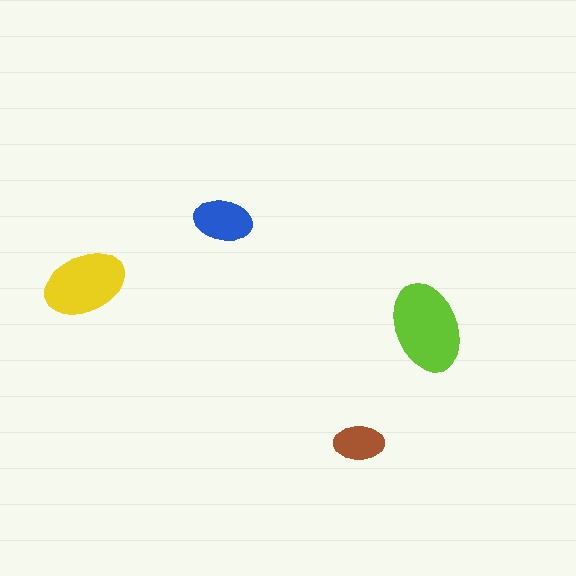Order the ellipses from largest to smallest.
the lime one, the yellow one, the blue one, the brown one.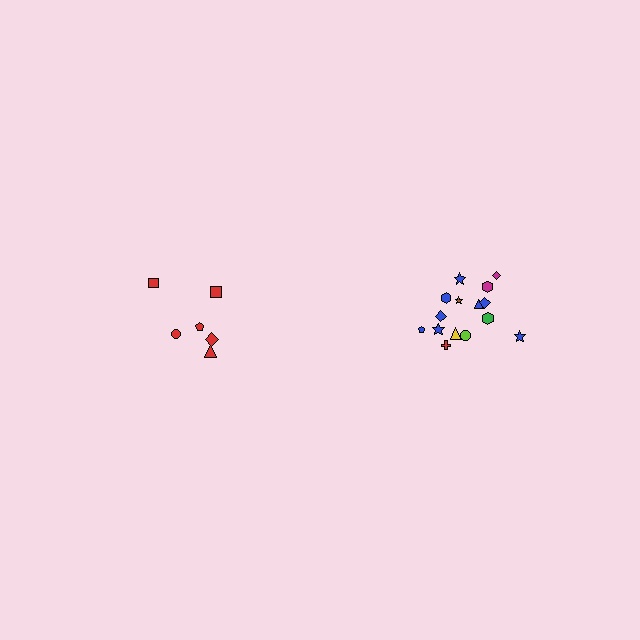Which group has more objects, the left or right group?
The right group.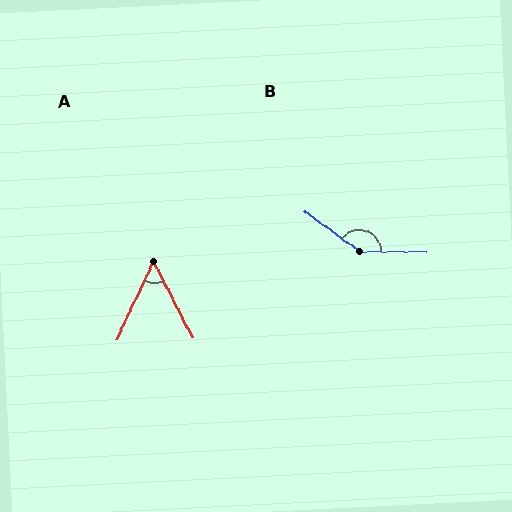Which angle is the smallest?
A, at approximately 52 degrees.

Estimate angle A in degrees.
Approximately 52 degrees.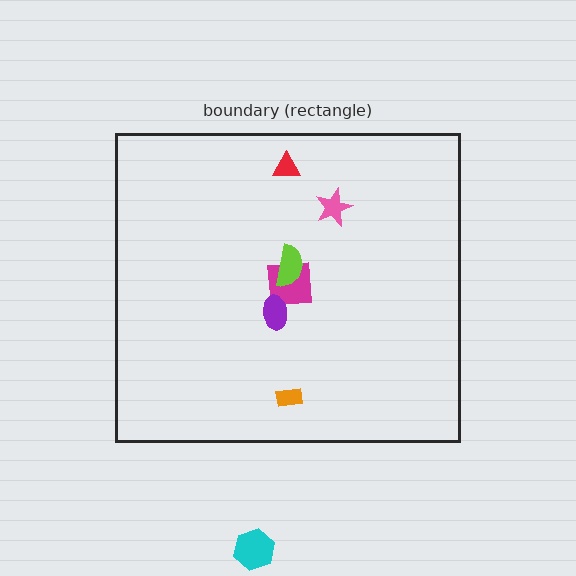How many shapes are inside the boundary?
6 inside, 1 outside.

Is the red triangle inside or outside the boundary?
Inside.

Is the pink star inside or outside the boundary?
Inside.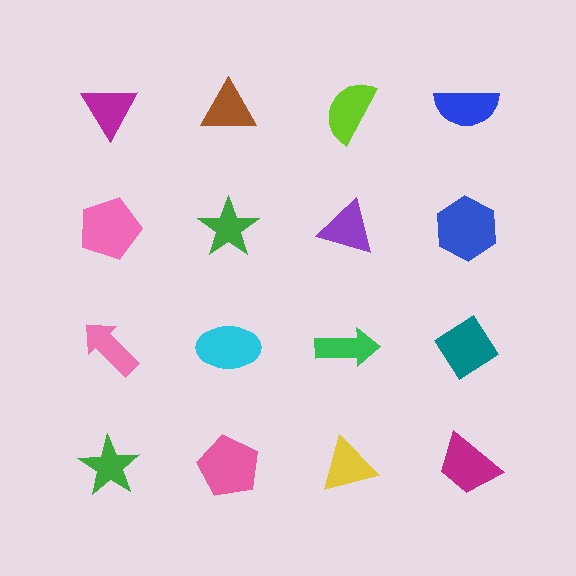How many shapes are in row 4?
4 shapes.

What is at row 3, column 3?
A green arrow.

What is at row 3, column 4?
A teal diamond.